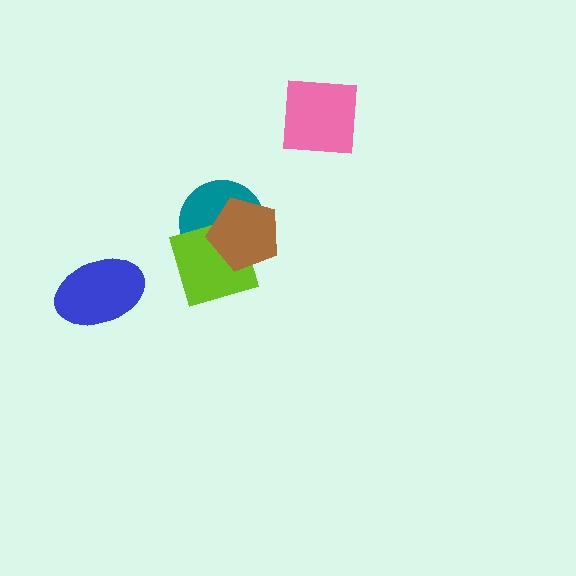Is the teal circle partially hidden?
Yes, it is partially covered by another shape.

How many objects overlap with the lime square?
2 objects overlap with the lime square.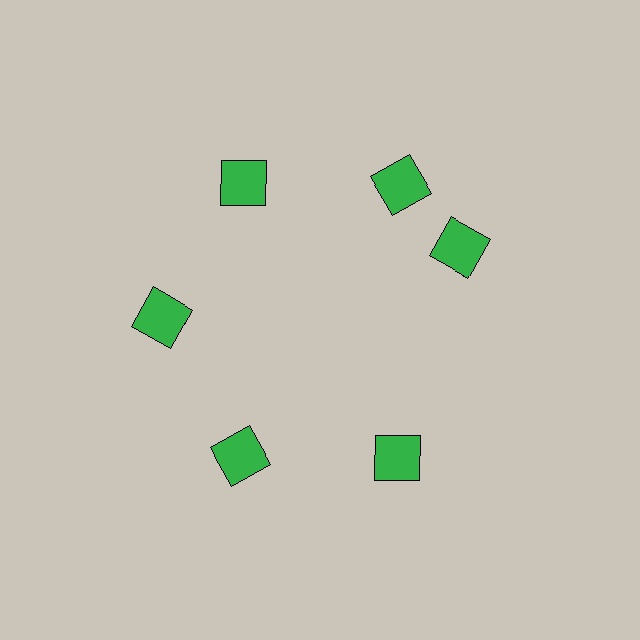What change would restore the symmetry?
The symmetry would be restored by rotating it back into even spacing with its neighbors so that all 6 squares sit at equal angles and equal distance from the center.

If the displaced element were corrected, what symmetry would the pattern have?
It would have 6-fold rotational symmetry — the pattern would map onto itself every 60 degrees.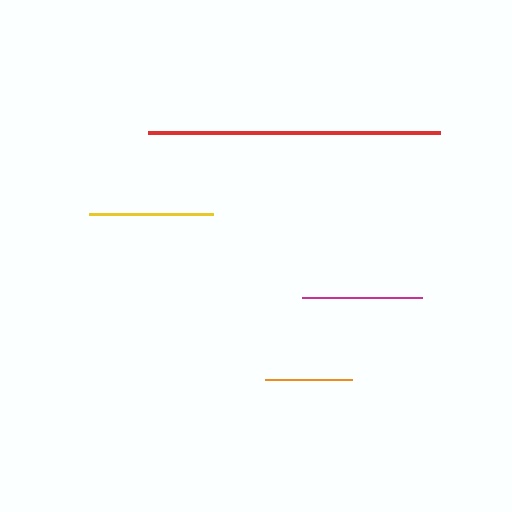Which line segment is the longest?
The red line is the longest at approximately 292 pixels.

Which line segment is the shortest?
The orange line is the shortest at approximately 86 pixels.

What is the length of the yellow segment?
The yellow segment is approximately 124 pixels long.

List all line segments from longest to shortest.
From longest to shortest: red, yellow, magenta, orange.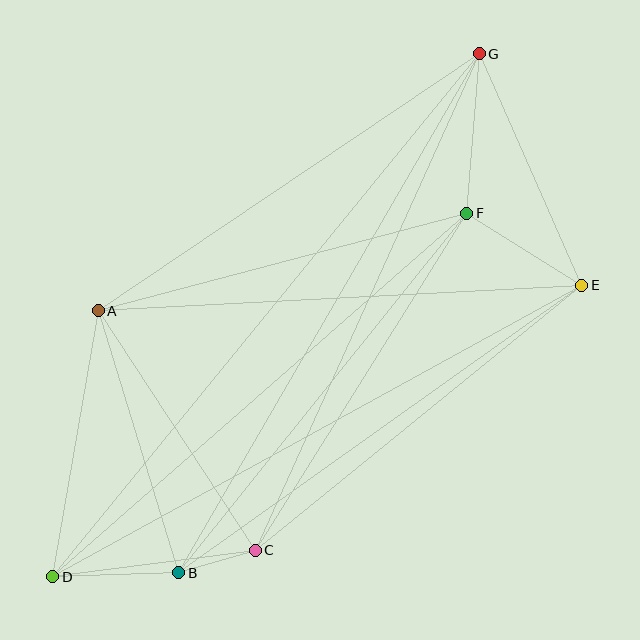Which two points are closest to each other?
Points B and C are closest to each other.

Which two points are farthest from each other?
Points D and G are farthest from each other.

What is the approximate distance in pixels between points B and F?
The distance between B and F is approximately 460 pixels.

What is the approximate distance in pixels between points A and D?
The distance between A and D is approximately 270 pixels.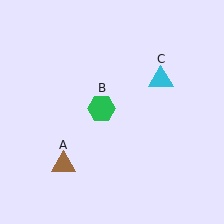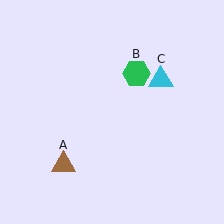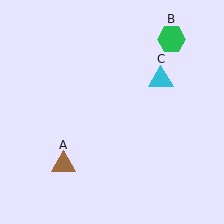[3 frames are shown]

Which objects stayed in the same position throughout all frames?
Brown triangle (object A) and cyan triangle (object C) remained stationary.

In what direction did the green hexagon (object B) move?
The green hexagon (object B) moved up and to the right.